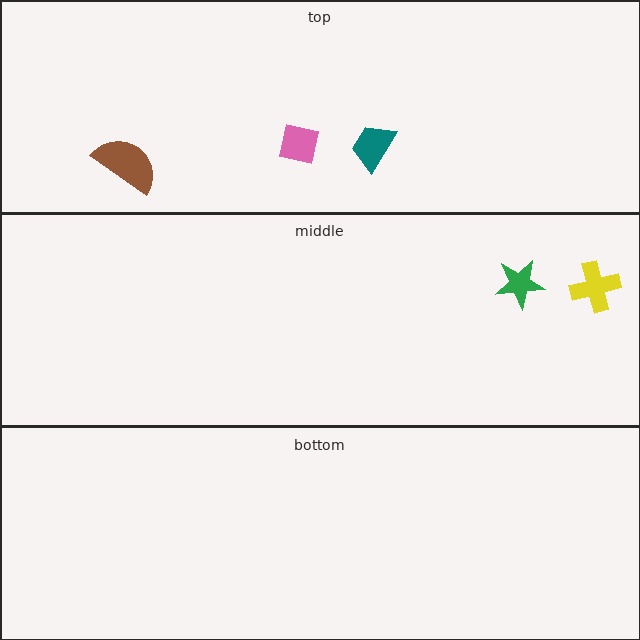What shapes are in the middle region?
The yellow cross, the green star.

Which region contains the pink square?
The top region.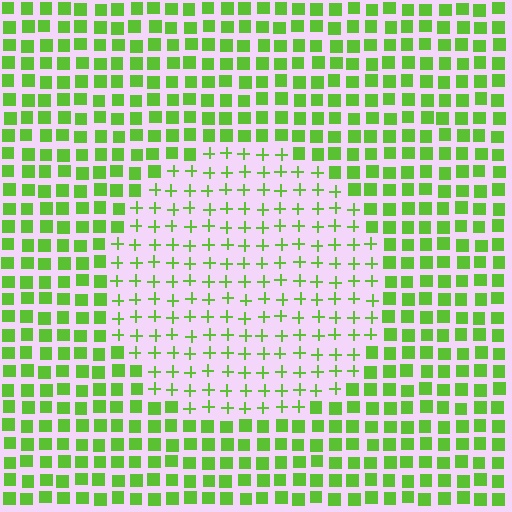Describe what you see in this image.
The image is filled with small lime elements arranged in a uniform grid. A circle-shaped region contains plus signs, while the surrounding area contains squares. The boundary is defined purely by the change in element shape.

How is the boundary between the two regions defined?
The boundary is defined by a change in element shape: plus signs inside vs. squares outside. All elements share the same color and spacing.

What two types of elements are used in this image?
The image uses plus signs inside the circle region and squares outside it.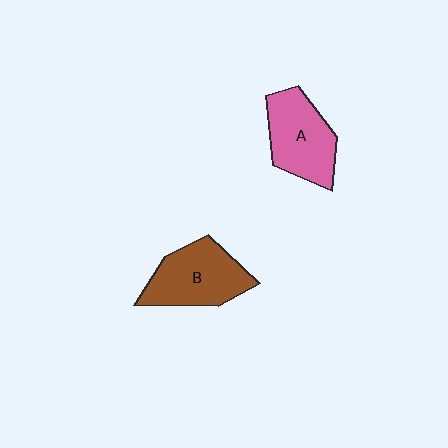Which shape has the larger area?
Shape B (brown).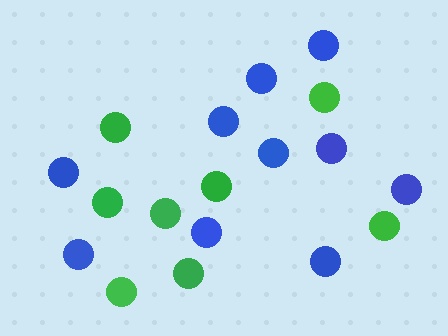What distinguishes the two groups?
There are 2 groups: one group of green circles (8) and one group of blue circles (10).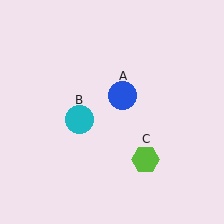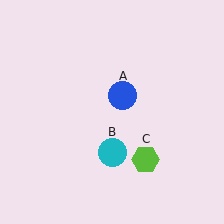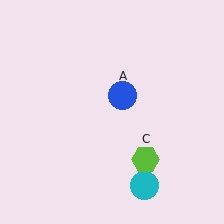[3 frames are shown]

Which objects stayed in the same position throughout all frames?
Blue circle (object A) and lime hexagon (object C) remained stationary.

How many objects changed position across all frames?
1 object changed position: cyan circle (object B).